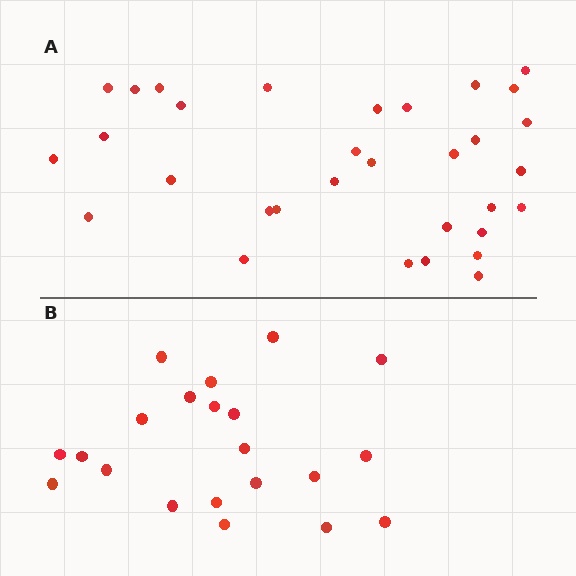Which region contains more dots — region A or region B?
Region A (the top region) has more dots.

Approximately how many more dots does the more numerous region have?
Region A has roughly 12 or so more dots than region B.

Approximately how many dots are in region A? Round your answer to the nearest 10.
About 30 dots. (The exact count is 32, which rounds to 30.)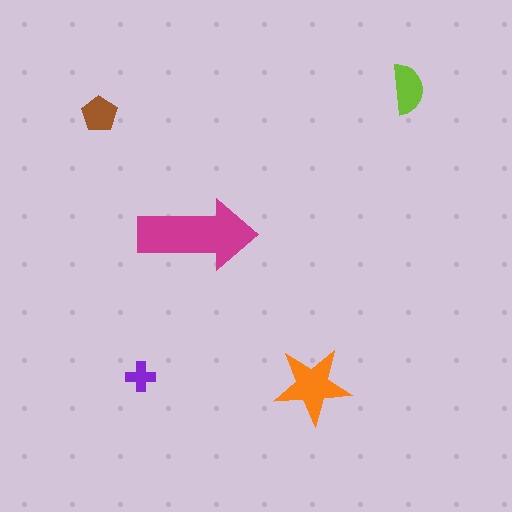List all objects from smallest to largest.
The purple cross, the brown pentagon, the lime semicircle, the orange star, the magenta arrow.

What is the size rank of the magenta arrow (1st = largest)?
1st.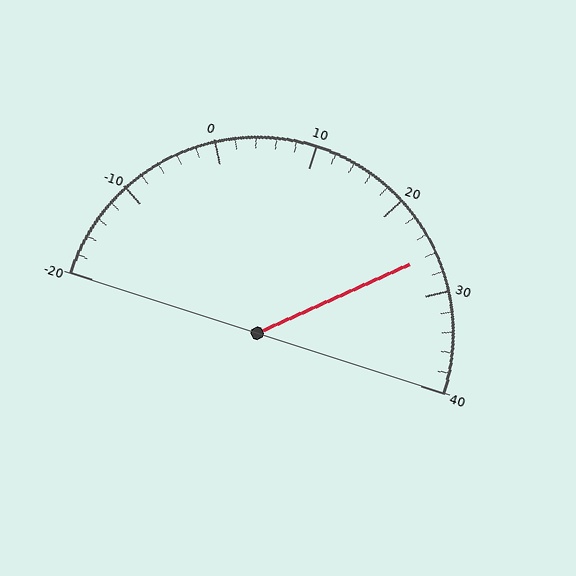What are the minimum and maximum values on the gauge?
The gauge ranges from -20 to 40.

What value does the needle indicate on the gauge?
The needle indicates approximately 26.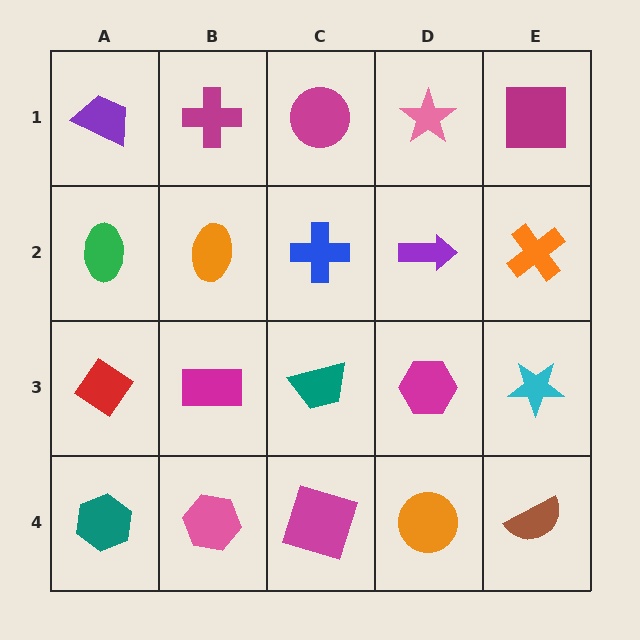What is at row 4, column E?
A brown semicircle.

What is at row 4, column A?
A teal hexagon.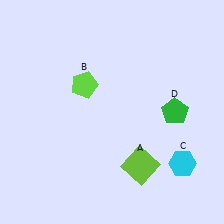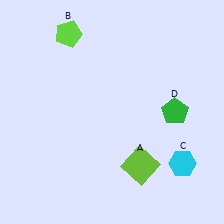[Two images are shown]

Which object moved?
The lime pentagon (B) moved up.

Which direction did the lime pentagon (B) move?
The lime pentagon (B) moved up.